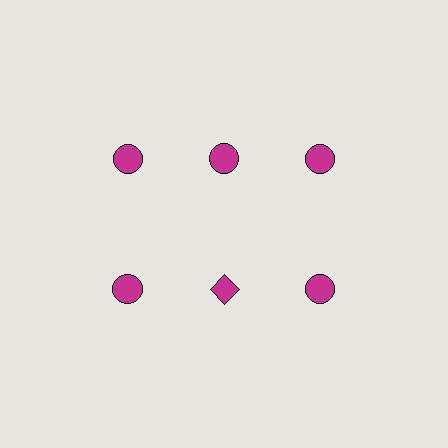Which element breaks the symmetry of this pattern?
The magenta diamond in the second row, second from left column breaks the symmetry. All other shapes are magenta circles.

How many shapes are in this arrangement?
There are 6 shapes arranged in a grid pattern.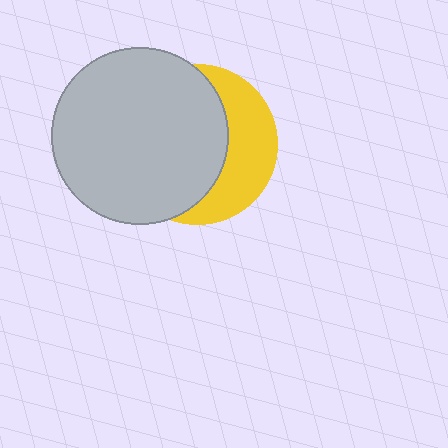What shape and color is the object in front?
The object in front is a light gray circle.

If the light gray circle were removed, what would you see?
You would see the complete yellow circle.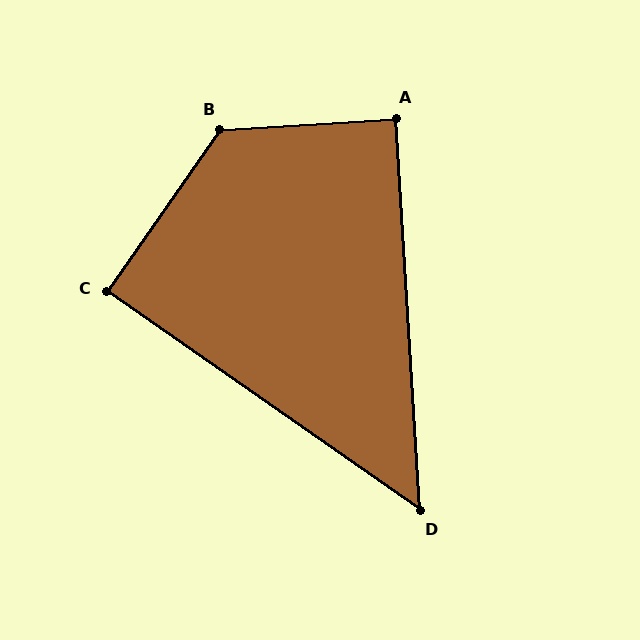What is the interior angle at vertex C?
Approximately 90 degrees (approximately right).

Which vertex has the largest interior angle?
B, at approximately 128 degrees.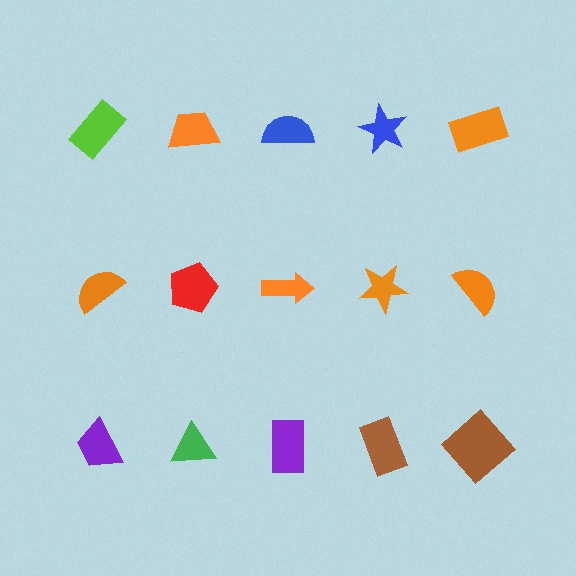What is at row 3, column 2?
A green triangle.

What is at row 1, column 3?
A blue semicircle.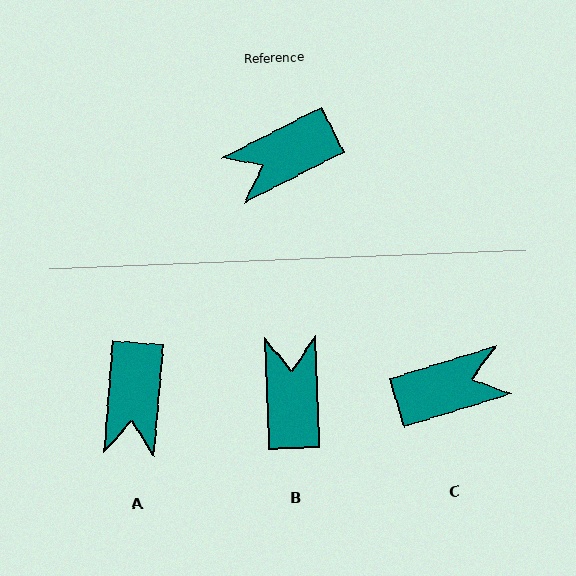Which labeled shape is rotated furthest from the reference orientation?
C, about 171 degrees away.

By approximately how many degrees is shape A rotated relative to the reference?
Approximately 59 degrees counter-clockwise.